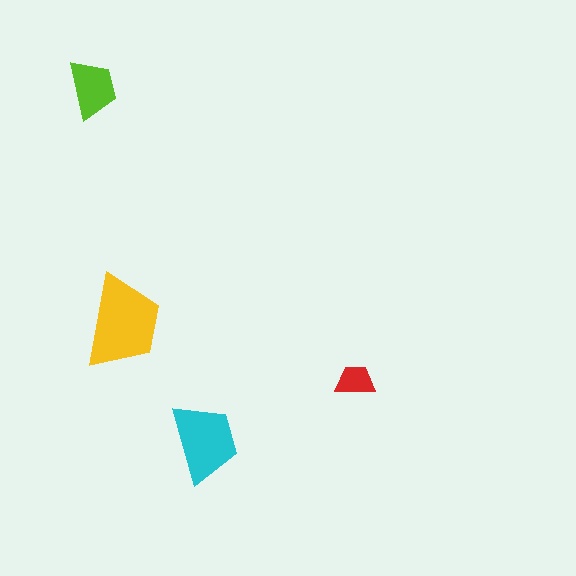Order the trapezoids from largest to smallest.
the yellow one, the cyan one, the lime one, the red one.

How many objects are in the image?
There are 4 objects in the image.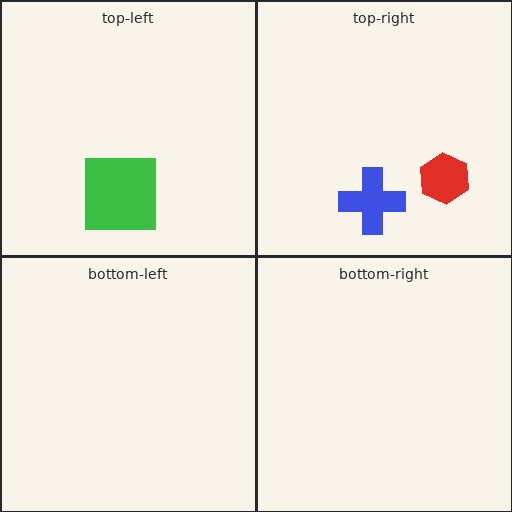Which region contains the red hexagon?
The top-right region.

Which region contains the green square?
The top-left region.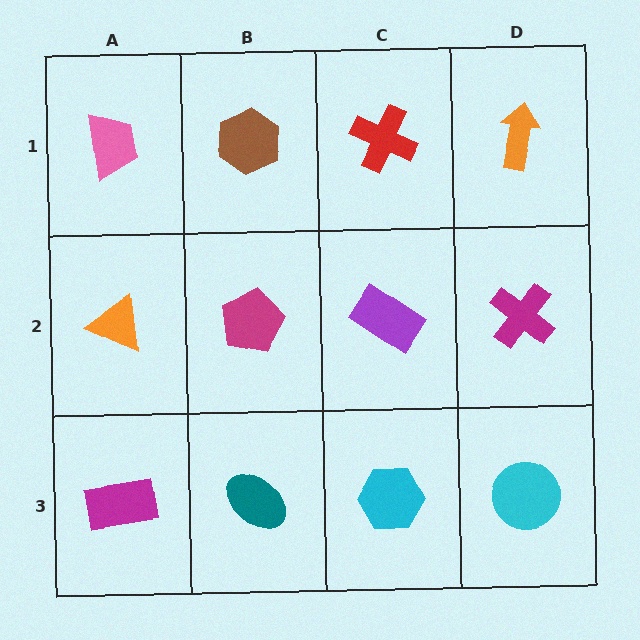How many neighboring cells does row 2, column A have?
3.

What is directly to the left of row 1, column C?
A brown hexagon.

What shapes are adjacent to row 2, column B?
A brown hexagon (row 1, column B), a teal ellipse (row 3, column B), an orange triangle (row 2, column A), a purple rectangle (row 2, column C).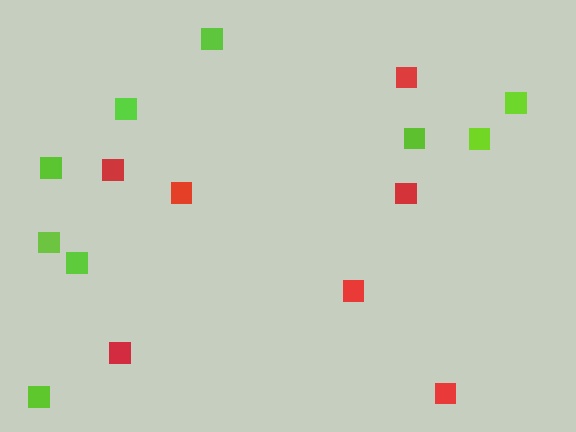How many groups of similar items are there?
There are 2 groups: one group of red squares (7) and one group of lime squares (9).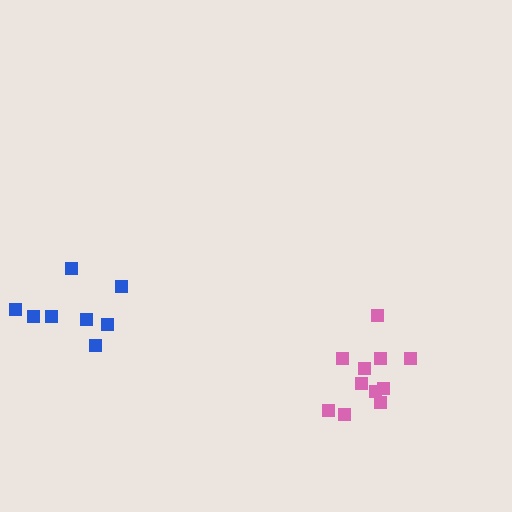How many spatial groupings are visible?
There are 2 spatial groupings.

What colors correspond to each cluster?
The clusters are colored: pink, blue.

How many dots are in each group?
Group 1: 11 dots, Group 2: 8 dots (19 total).